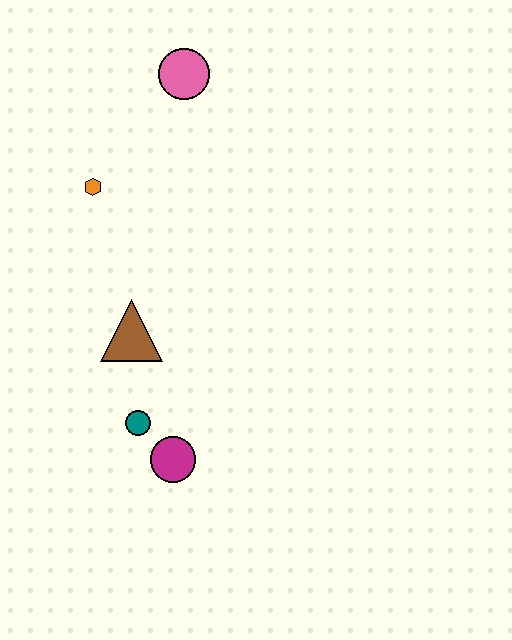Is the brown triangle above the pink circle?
No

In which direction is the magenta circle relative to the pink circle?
The magenta circle is below the pink circle.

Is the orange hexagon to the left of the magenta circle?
Yes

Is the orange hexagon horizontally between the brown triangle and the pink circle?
No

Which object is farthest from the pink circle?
The magenta circle is farthest from the pink circle.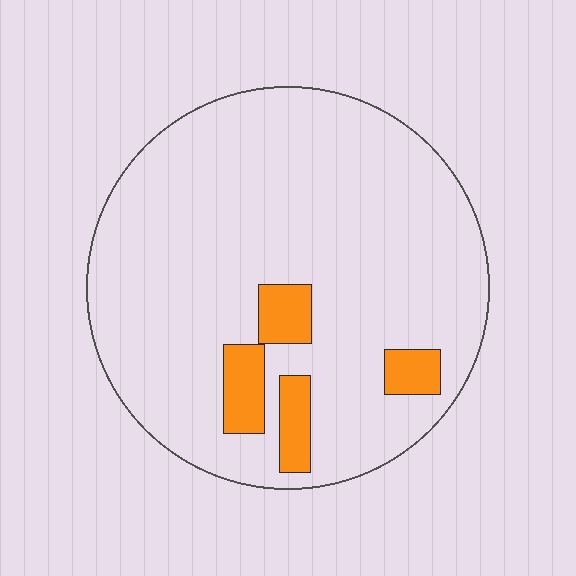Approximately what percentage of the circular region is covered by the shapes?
Approximately 10%.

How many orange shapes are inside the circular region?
4.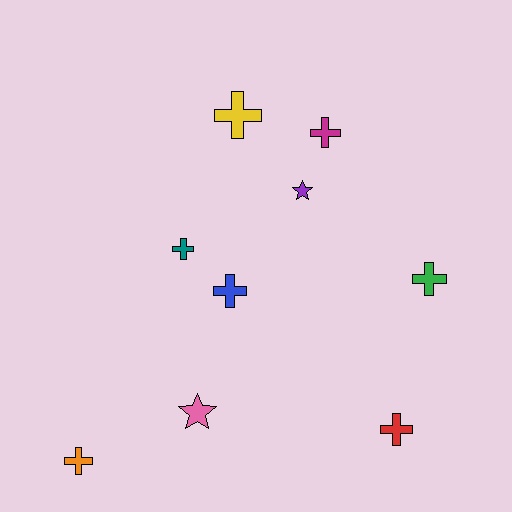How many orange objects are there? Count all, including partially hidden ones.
There is 1 orange object.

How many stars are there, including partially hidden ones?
There are 2 stars.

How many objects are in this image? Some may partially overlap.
There are 9 objects.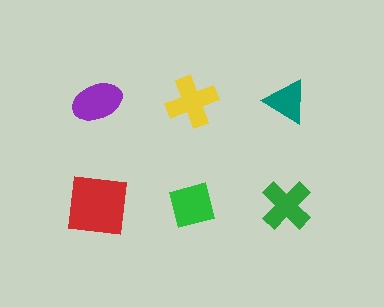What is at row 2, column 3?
A green cross.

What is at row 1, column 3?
A teal triangle.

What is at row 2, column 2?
A green square.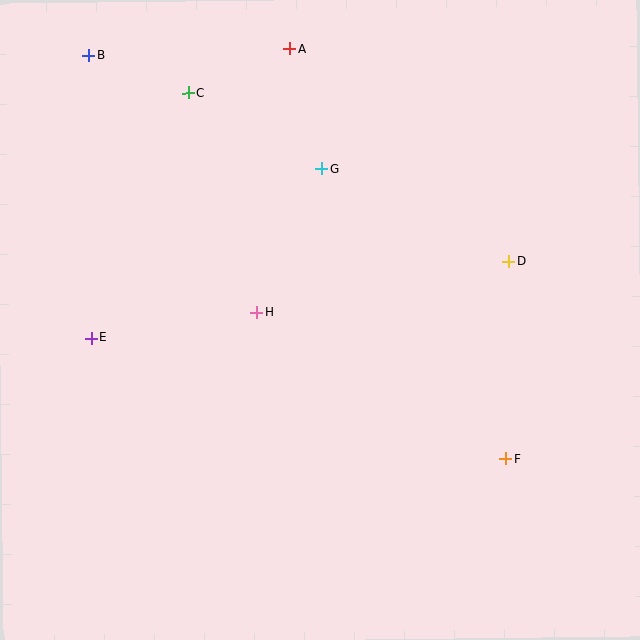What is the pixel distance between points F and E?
The distance between F and E is 431 pixels.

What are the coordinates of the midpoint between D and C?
The midpoint between D and C is at (349, 177).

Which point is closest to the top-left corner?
Point B is closest to the top-left corner.